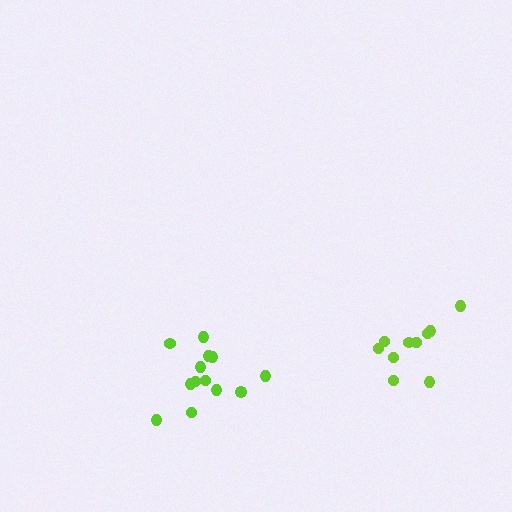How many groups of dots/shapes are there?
There are 2 groups.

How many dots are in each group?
Group 1: 13 dots, Group 2: 10 dots (23 total).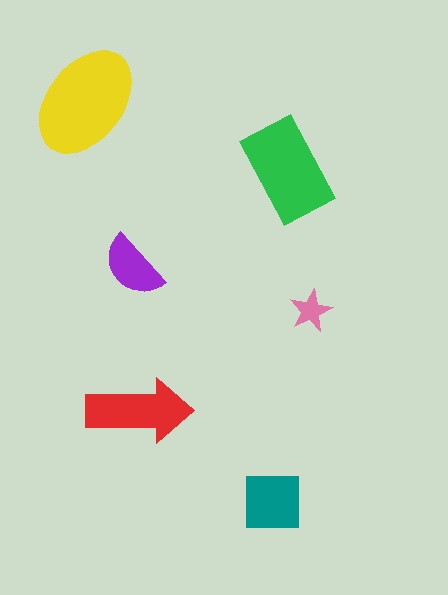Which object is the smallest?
The pink star.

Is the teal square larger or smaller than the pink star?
Larger.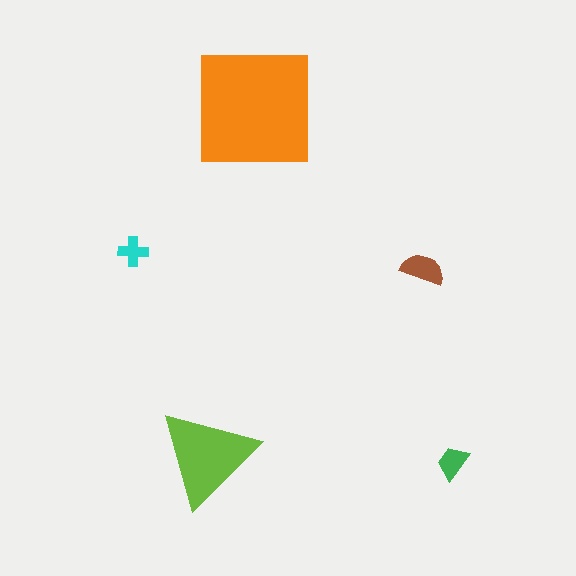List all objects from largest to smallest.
The orange square, the lime triangle, the brown semicircle, the green trapezoid, the cyan cross.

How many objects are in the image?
There are 5 objects in the image.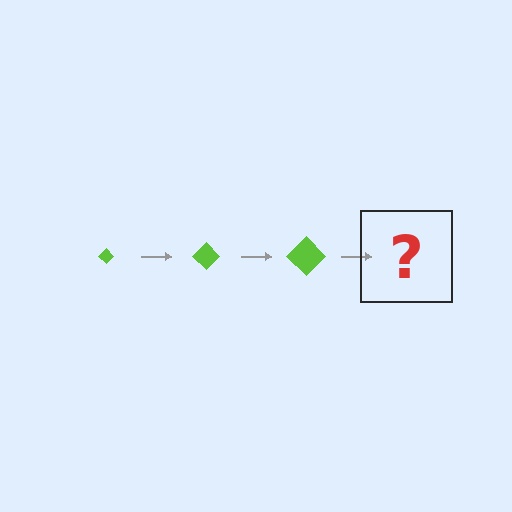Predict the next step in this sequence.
The next step is a lime diamond, larger than the previous one.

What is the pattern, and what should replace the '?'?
The pattern is that the diamond gets progressively larger each step. The '?' should be a lime diamond, larger than the previous one.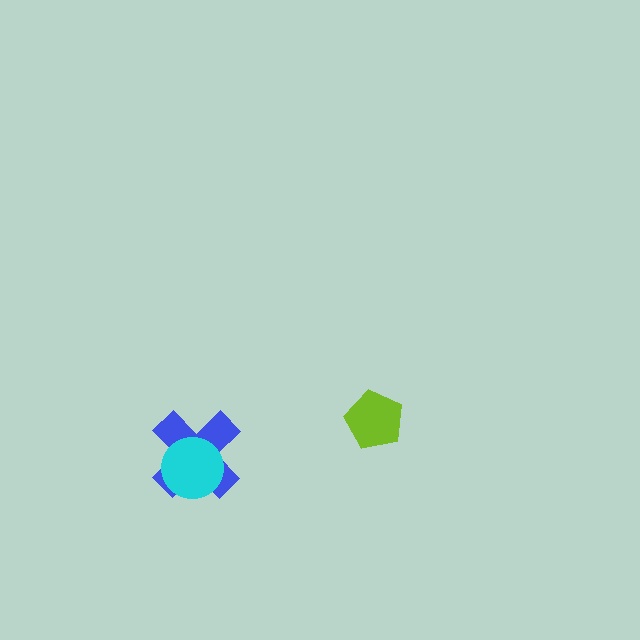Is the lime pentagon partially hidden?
No, no other shape covers it.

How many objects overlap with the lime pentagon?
0 objects overlap with the lime pentagon.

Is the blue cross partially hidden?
Yes, it is partially covered by another shape.